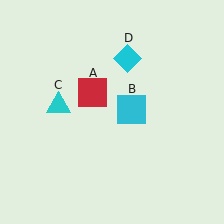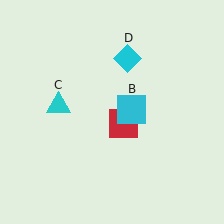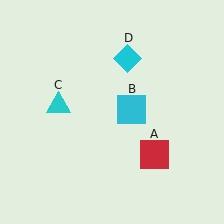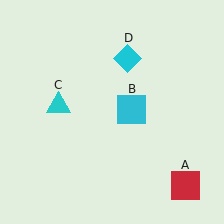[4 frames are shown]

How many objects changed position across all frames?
1 object changed position: red square (object A).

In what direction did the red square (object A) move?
The red square (object A) moved down and to the right.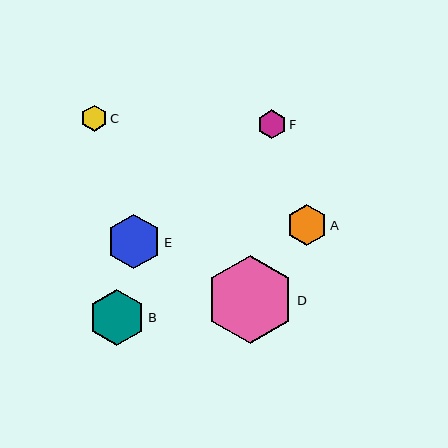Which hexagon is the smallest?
Hexagon C is the smallest with a size of approximately 26 pixels.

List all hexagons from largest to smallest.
From largest to smallest: D, B, E, A, F, C.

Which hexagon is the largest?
Hexagon D is the largest with a size of approximately 89 pixels.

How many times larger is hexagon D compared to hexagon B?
Hexagon D is approximately 1.6 times the size of hexagon B.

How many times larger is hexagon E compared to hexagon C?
Hexagon E is approximately 2.1 times the size of hexagon C.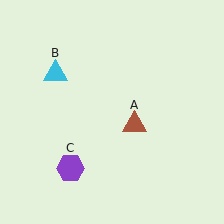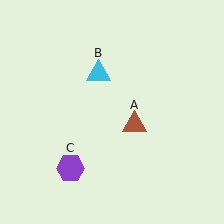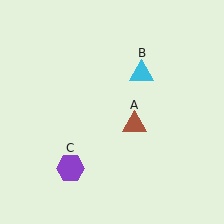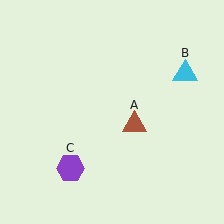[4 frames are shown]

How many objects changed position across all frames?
1 object changed position: cyan triangle (object B).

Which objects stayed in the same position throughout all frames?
Brown triangle (object A) and purple hexagon (object C) remained stationary.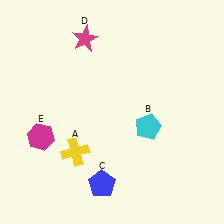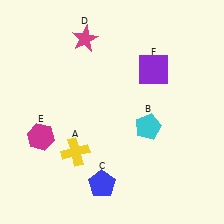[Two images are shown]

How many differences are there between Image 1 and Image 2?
There is 1 difference between the two images.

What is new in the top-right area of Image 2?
A purple square (F) was added in the top-right area of Image 2.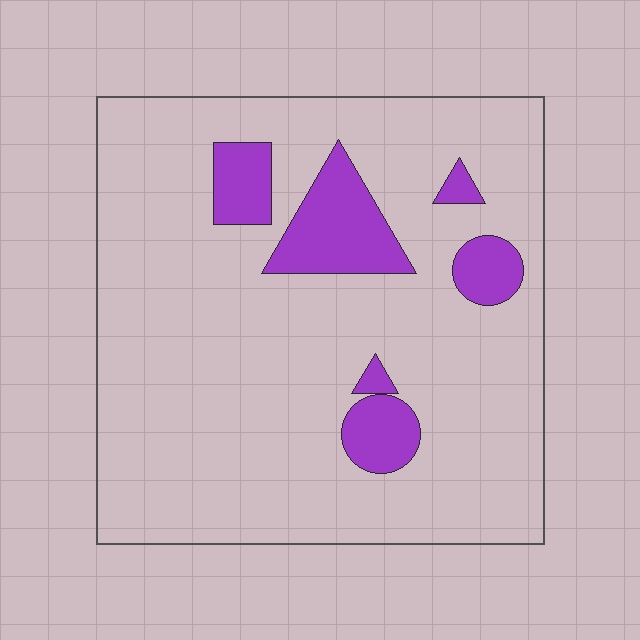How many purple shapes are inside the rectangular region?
6.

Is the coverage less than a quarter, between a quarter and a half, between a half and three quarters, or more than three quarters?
Less than a quarter.